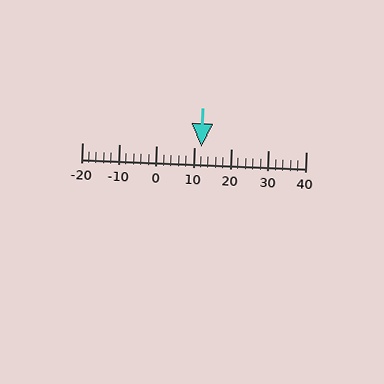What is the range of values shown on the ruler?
The ruler shows values from -20 to 40.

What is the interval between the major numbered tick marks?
The major tick marks are spaced 10 units apart.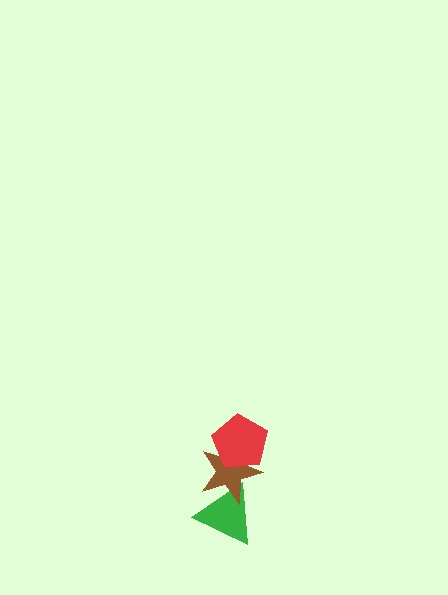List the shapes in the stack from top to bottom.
From top to bottom: the red pentagon, the brown star, the green triangle.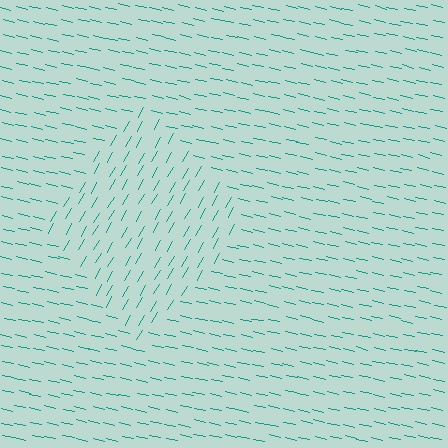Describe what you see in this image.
The image is filled with small teal line segments. A diamond region in the image has lines oriented differently from the surrounding lines, creating a visible texture boundary.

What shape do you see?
I see a diamond.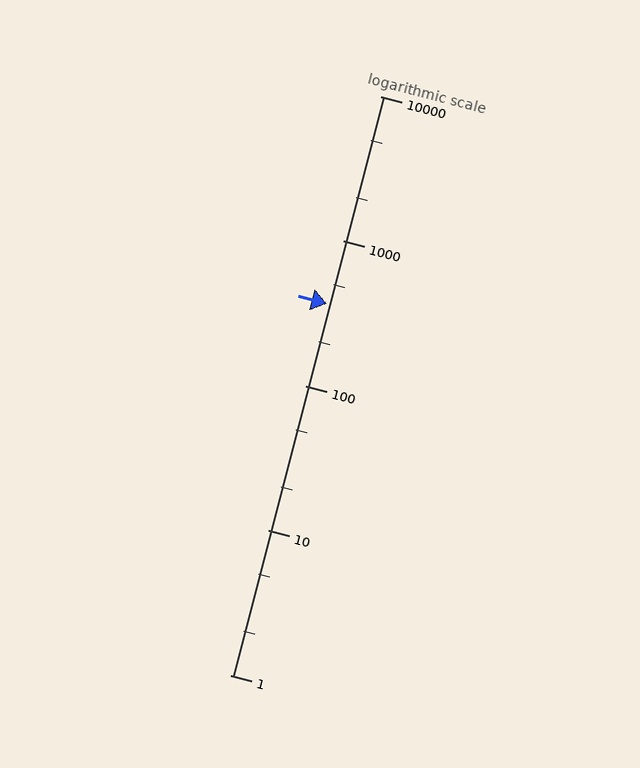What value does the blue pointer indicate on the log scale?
The pointer indicates approximately 370.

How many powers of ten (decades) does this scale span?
The scale spans 4 decades, from 1 to 10000.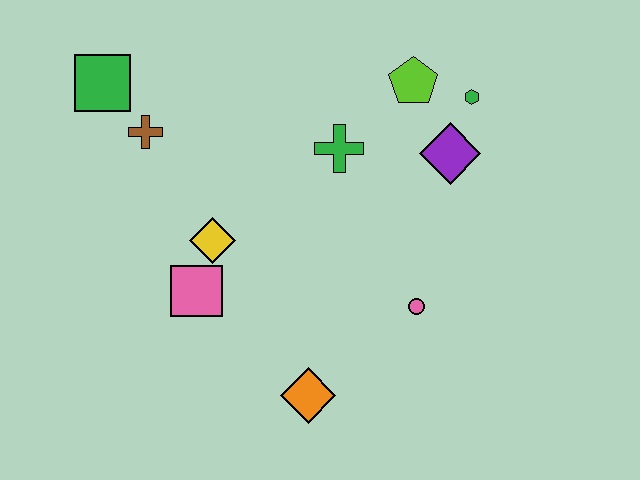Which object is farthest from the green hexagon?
The green square is farthest from the green hexagon.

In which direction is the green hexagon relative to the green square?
The green hexagon is to the right of the green square.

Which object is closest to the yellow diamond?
The pink square is closest to the yellow diamond.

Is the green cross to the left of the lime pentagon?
Yes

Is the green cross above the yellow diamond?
Yes